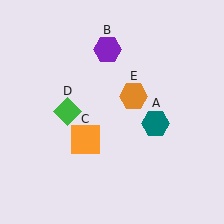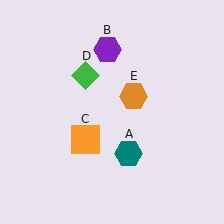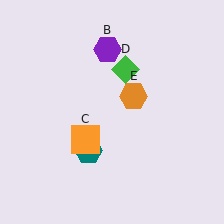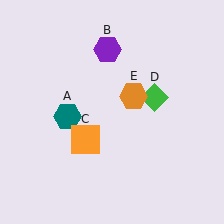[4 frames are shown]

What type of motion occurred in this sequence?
The teal hexagon (object A), green diamond (object D) rotated clockwise around the center of the scene.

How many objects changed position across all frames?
2 objects changed position: teal hexagon (object A), green diamond (object D).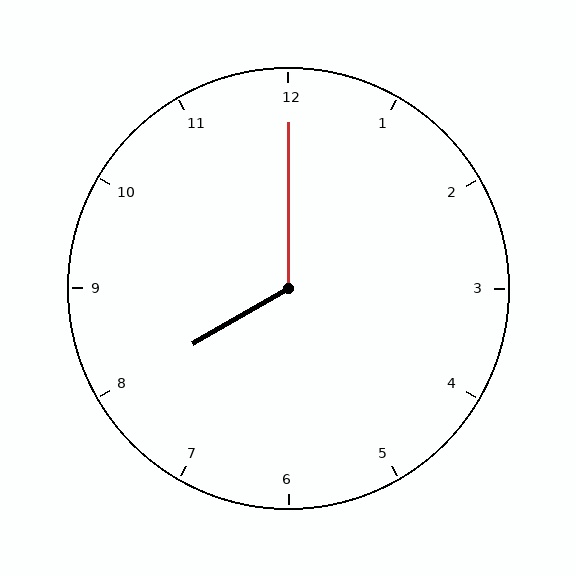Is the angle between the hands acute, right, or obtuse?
It is obtuse.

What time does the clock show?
8:00.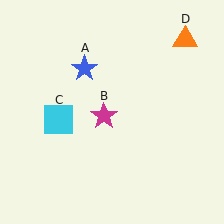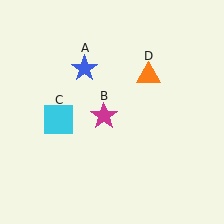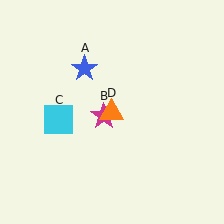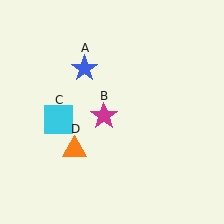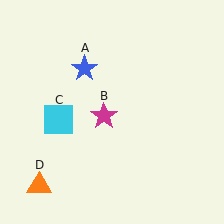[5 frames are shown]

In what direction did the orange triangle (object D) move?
The orange triangle (object D) moved down and to the left.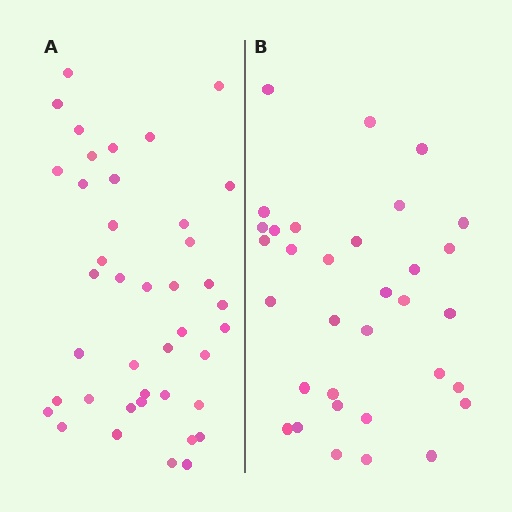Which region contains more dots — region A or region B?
Region A (the left region) has more dots.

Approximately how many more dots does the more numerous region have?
Region A has roughly 8 or so more dots than region B.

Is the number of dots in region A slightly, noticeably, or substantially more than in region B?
Region A has only slightly more — the two regions are fairly close. The ratio is roughly 1.2 to 1.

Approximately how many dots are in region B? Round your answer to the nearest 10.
About 30 dots. (The exact count is 33, which rounds to 30.)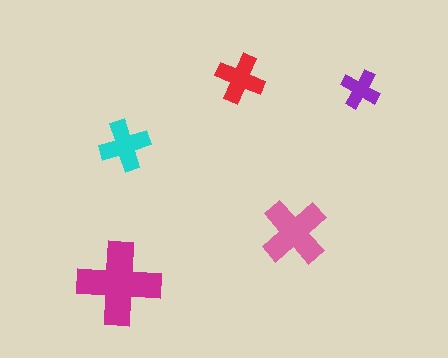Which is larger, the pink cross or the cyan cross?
The pink one.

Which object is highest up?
The red cross is topmost.